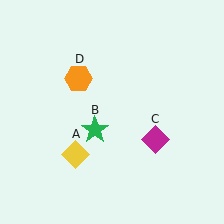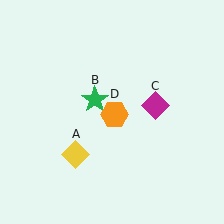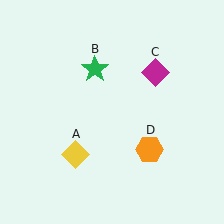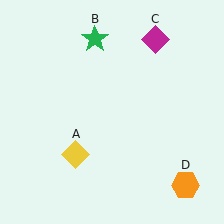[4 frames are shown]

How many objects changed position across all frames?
3 objects changed position: green star (object B), magenta diamond (object C), orange hexagon (object D).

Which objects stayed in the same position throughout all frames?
Yellow diamond (object A) remained stationary.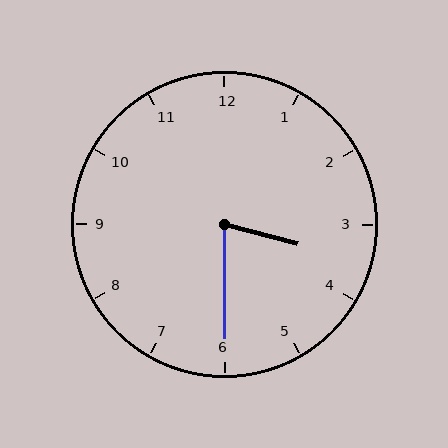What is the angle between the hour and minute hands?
Approximately 75 degrees.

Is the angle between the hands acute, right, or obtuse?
It is acute.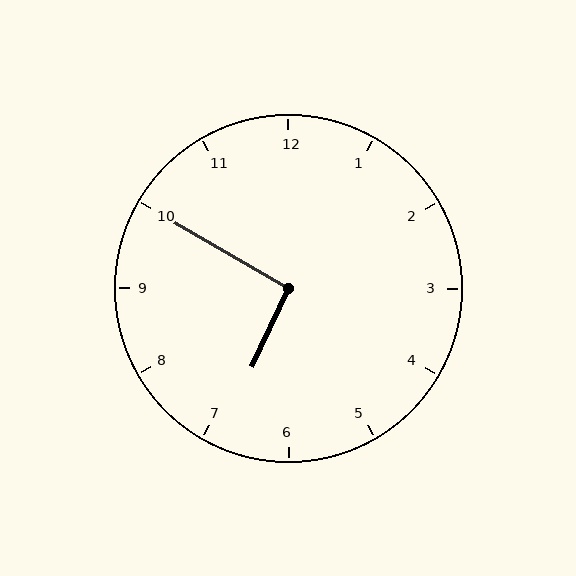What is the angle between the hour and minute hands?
Approximately 95 degrees.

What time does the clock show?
6:50.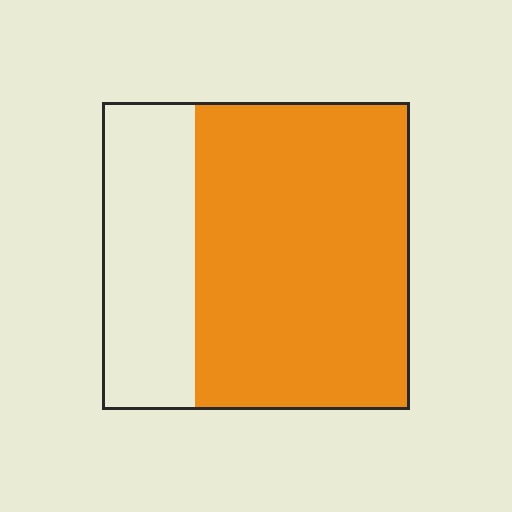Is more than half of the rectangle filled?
Yes.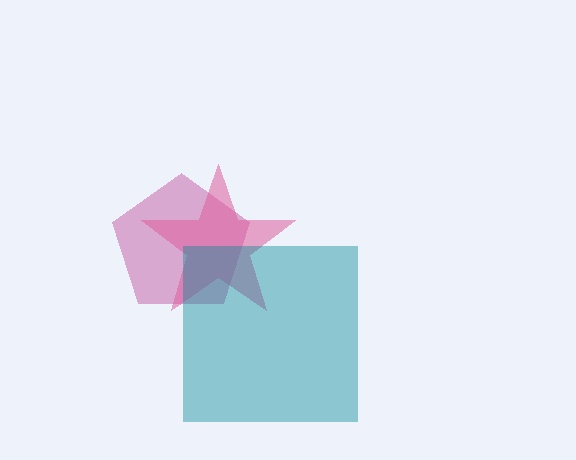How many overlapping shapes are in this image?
There are 3 overlapping shapes in the image.